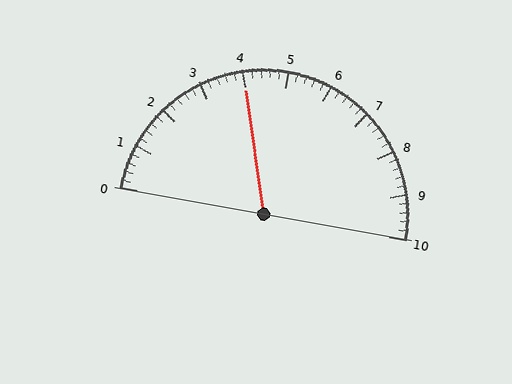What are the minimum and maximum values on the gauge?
The gauge ranges from 0 to 10.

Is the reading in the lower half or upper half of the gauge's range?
The reading is in the lower half of the range (0 to 10).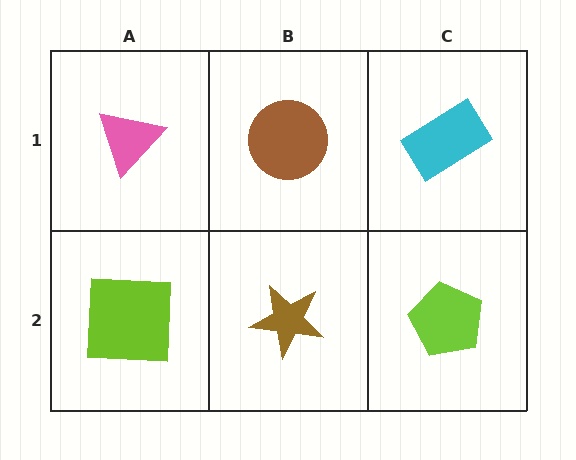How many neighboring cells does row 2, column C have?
2.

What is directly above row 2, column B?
A brown circle.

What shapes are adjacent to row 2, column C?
A cyan rectangle (row 1, column C), a brown star (row 2, column B).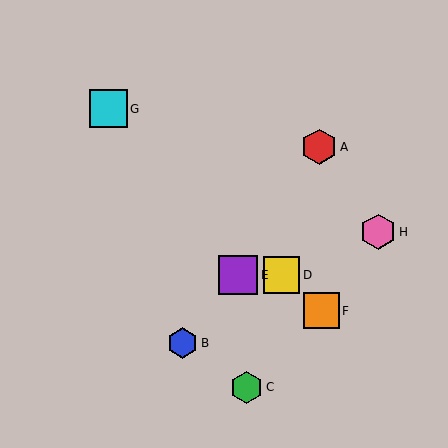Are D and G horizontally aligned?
No, D is at y≈275 and G is at y≈109.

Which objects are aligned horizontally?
Objects D, E are aligned horizontally.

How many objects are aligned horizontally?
2 objects (D, E) are aligned horizontally.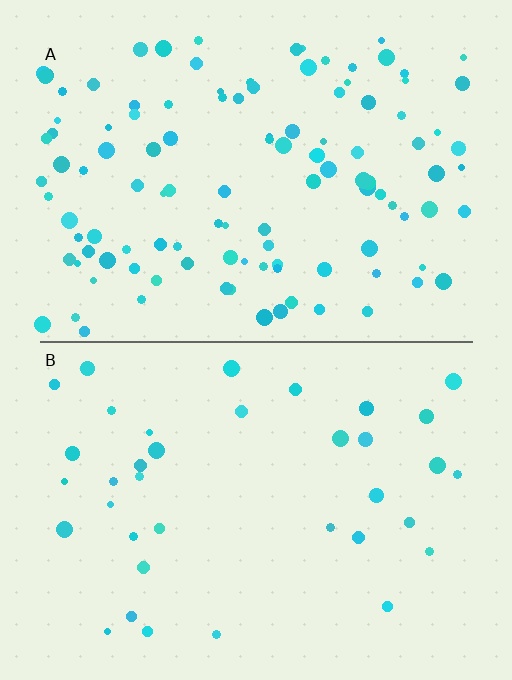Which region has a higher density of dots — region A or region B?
A (the top).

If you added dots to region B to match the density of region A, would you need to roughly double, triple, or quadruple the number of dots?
Approximately triple.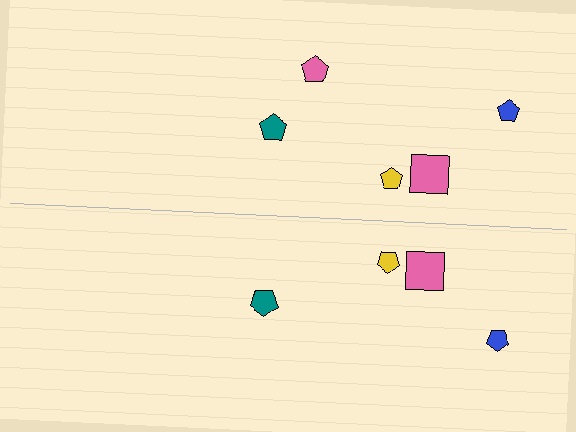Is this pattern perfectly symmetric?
No, the pattern is not perfectly symmetric. A pink pentagon is missing from the bottom side.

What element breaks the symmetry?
A pink pentagon is missing from the bottom side.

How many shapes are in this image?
There are 9 shapes in this image.